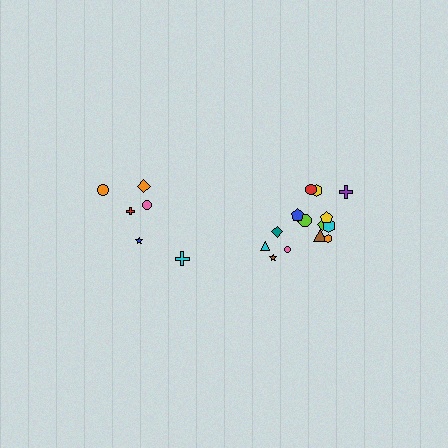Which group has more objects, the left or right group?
The right group.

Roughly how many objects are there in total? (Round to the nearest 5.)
Roughly 20 objects in total.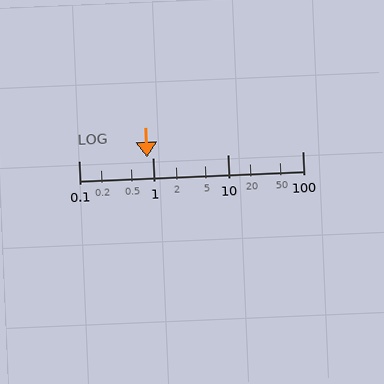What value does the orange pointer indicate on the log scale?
The pointer indicates approximately 0.83.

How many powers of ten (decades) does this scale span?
The scale spans 3 decades, from 0.1 to 100.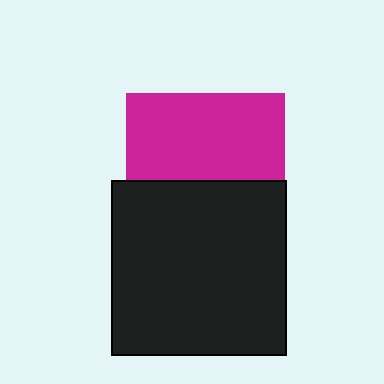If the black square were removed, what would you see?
You would see the complete magenta square.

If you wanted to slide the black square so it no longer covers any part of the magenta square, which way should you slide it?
Slide it down — that is the most direct way to separate the two shapes.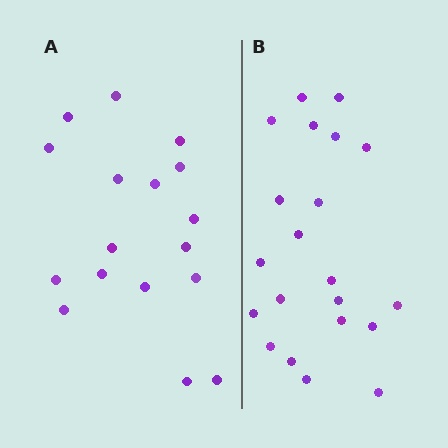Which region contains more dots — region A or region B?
Region B (the right region) has more dots.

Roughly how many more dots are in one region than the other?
Region B has about 4 more dots than region A.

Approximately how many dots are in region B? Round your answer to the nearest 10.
About 20 dots. (The exact count is 21, which rounds to 20.)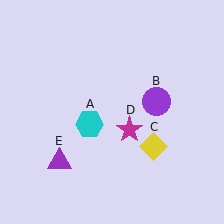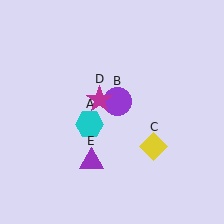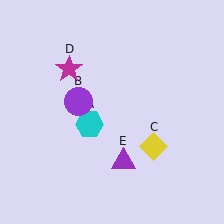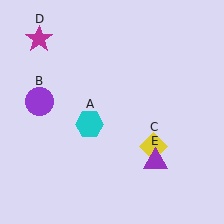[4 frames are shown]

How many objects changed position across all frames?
3 objects changed position: purple circle (object B), magenta star (object D), purple triangle (object E).